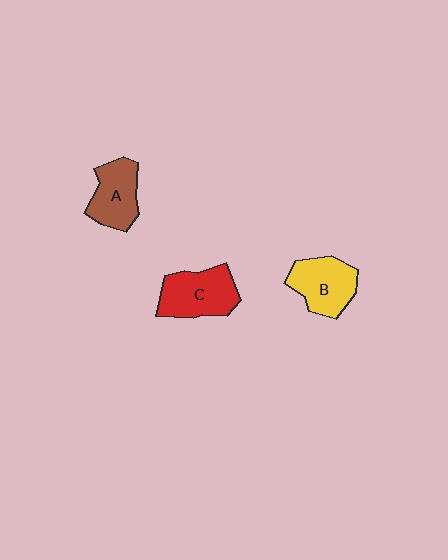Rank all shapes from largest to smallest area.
From largest to smallest: C (red), B (yellow), A (brown).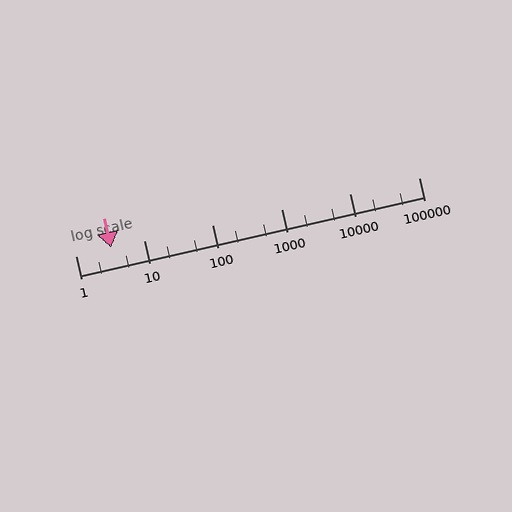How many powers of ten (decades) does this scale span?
The scale spans 5 decades, from 1 to 100000.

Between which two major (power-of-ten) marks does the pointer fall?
The pointer is between 1 and 10.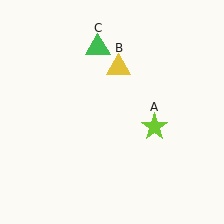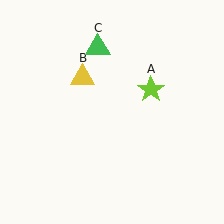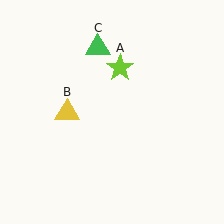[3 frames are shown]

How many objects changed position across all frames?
2 objects changed position: lime star (object A), yellow triangle (object B).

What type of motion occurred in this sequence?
The lime star (object A), yellow triangle (object B) rotated counterclockwise around the center of the scene.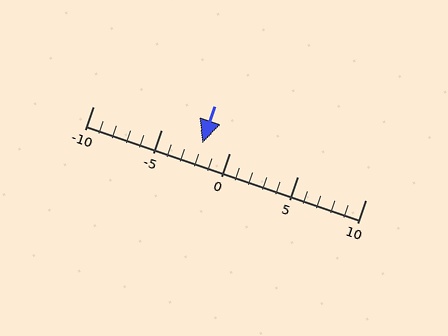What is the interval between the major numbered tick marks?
The major tick marks are spaced 5 units apart.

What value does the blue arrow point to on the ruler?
The blue arrow points to approximately -2.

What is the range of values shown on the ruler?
The ruler shows values from -10 to 10.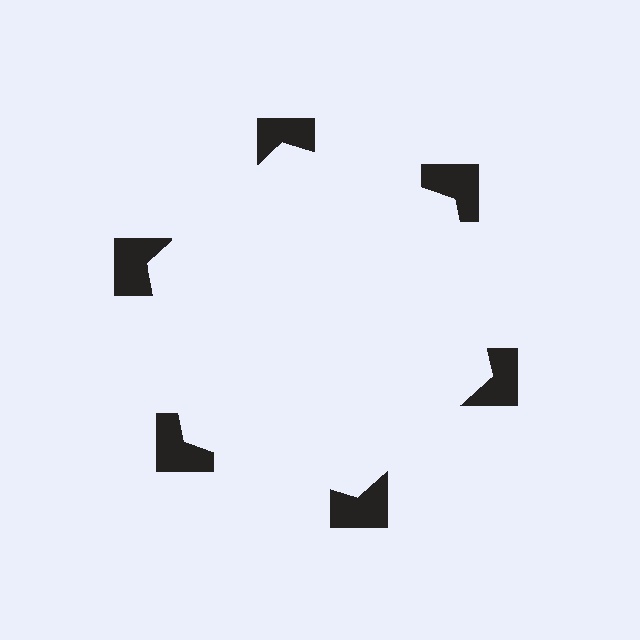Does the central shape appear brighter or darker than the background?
It typically appears slightly brighter than the background, even though no actual brightness change is drawn.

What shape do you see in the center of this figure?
An illusory hexagon — its edges are inferred from the aligned wedge cuts in the notched squares, not physically drawn.